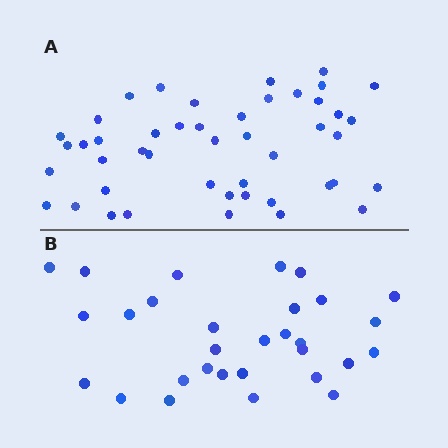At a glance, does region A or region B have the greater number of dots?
Region A (the top region) has more dots.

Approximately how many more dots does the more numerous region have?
Region A has approximately 15 more dots than region B.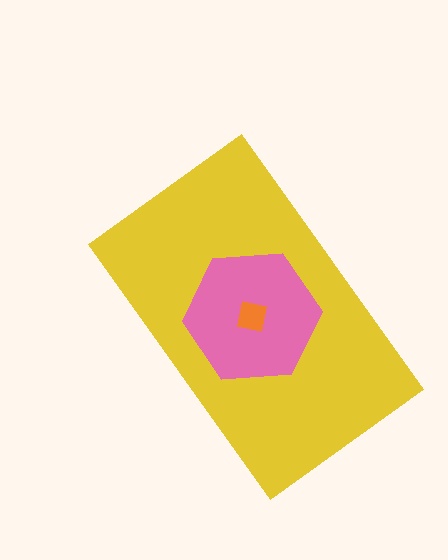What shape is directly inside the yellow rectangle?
The pink hexagon.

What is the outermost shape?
The yellow rectangle.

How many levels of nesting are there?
3.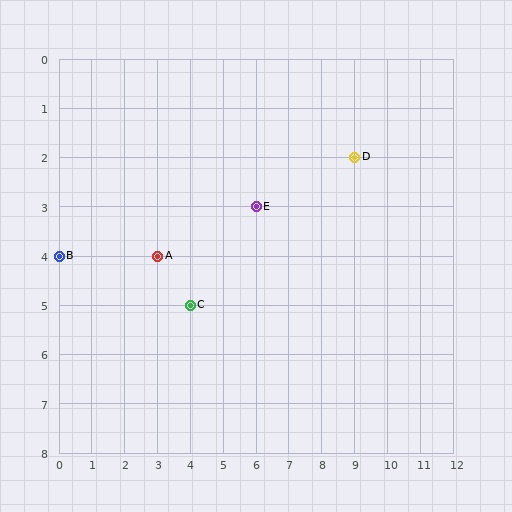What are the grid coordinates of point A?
Point A is at grid coordinates (3, 4).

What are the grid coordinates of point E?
Point E is at grid coordinates (6, 3).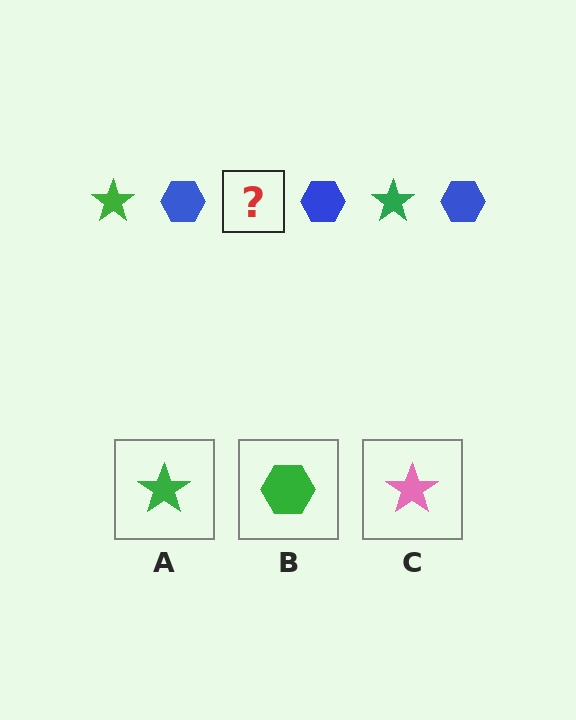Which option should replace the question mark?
Option A.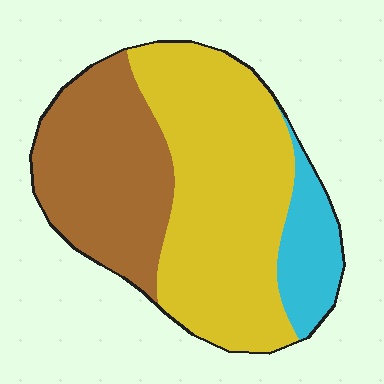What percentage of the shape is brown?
Brown covers around 35% of the shape.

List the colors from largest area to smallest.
From largest to smallest: yellow, brown, cyan.